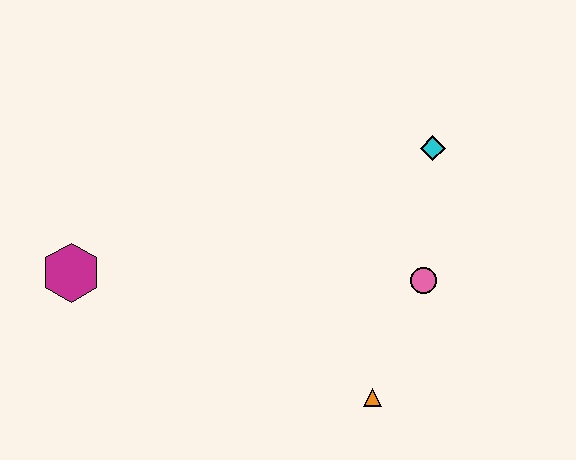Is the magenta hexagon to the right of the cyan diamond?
No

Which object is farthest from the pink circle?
The magenta hexagon is farthest from the pink circle.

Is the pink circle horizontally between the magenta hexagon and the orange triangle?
No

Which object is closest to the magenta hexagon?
The orange triangle is closest to the magenta hexagon.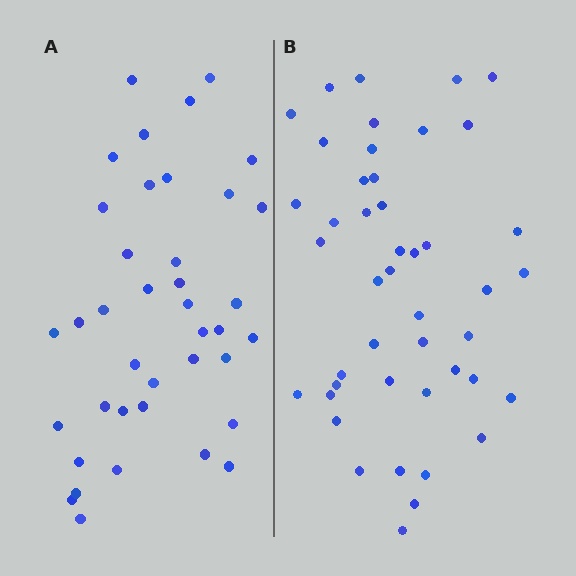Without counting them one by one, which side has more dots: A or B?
Region B (the right region) has more dots.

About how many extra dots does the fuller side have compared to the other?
Region B has about 6 more dots than region A.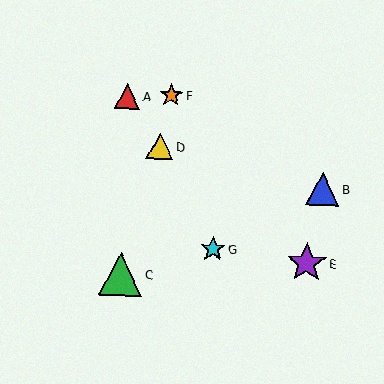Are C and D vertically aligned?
No, C is at x≈121 and D is at x≈160.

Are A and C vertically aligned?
Yes, both are at x≈127.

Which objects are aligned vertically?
Objects A, C are aligned vertically.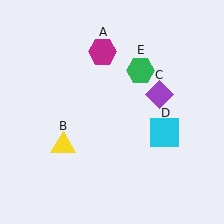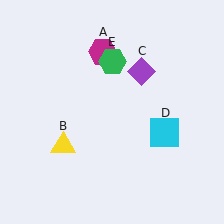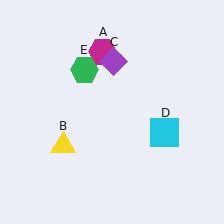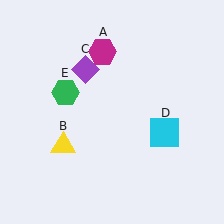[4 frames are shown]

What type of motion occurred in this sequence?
The purple diamond (object C), green hexagon (object E) rotated counterclockwise around the center of the scene.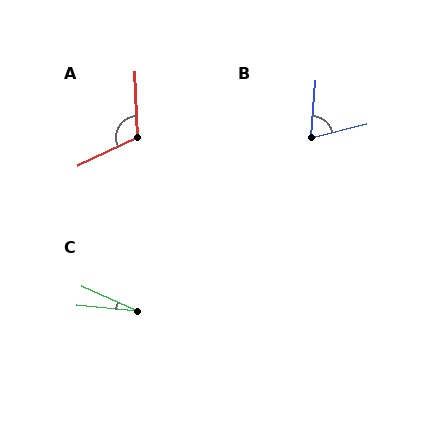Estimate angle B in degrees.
Approximately 72 degrees.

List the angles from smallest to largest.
C (18°), B (72°), A (113°).